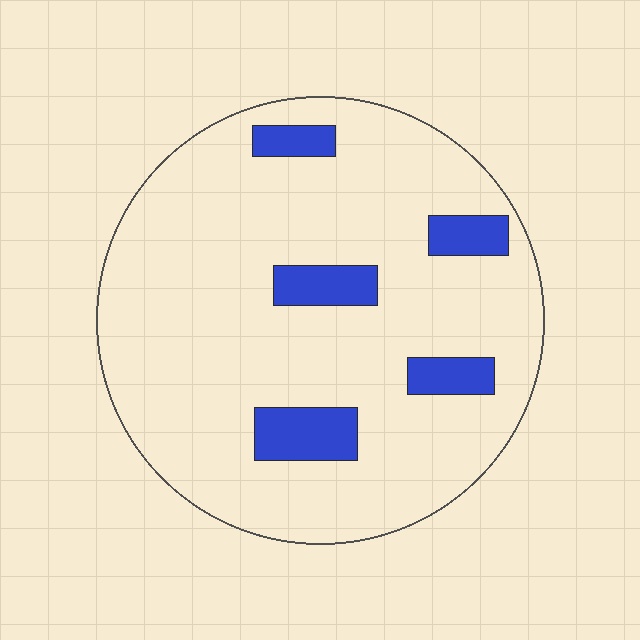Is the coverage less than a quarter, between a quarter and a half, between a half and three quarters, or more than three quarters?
Less than a quarter.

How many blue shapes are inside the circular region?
5.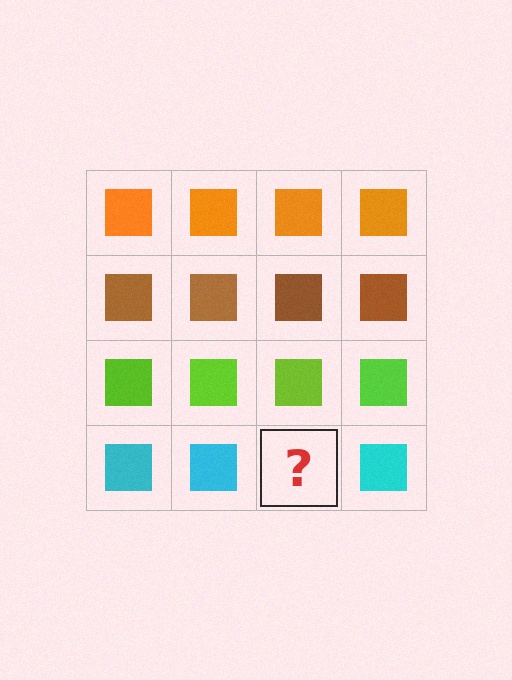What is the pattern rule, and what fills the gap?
The rule is that each row has a consistent color. The gap should be filled with a cyan square.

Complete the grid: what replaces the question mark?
The question mark should be replaced with a cyan square.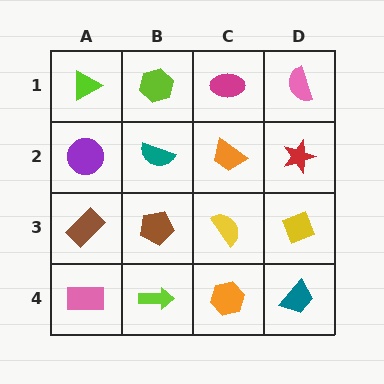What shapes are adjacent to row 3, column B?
A teal semicircle (row 2, column B), a lime arrow (row 4, column B), a brown rectangle (row 3, column A), a yellow semicircle (row 3, column C).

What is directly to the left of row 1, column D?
A magenta ellipse.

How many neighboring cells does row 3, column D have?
3.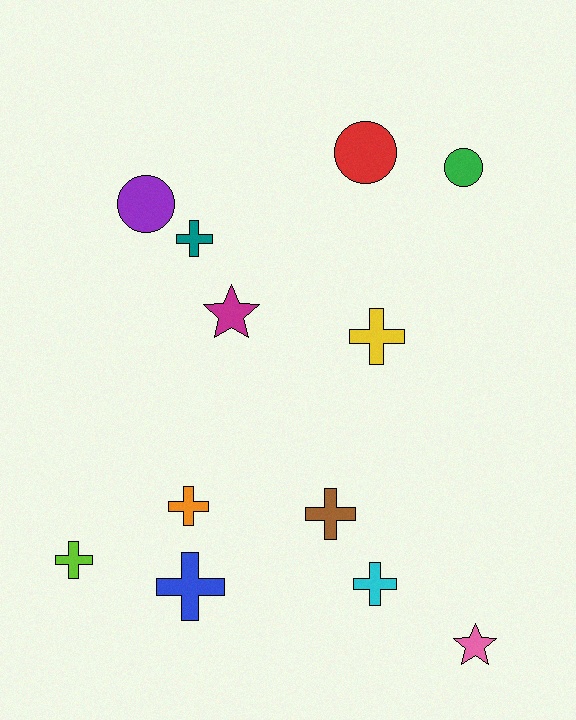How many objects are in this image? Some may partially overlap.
There are 12 objects.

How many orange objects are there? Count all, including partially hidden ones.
There is 1 orange object.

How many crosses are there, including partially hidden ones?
There are 7 crosses.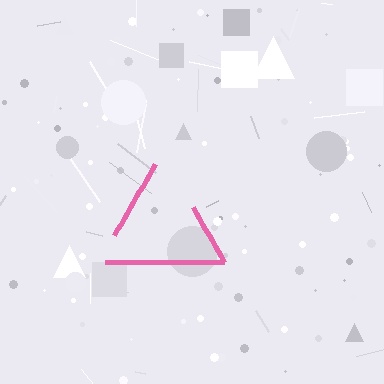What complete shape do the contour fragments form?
The contour fragments form a triangle.